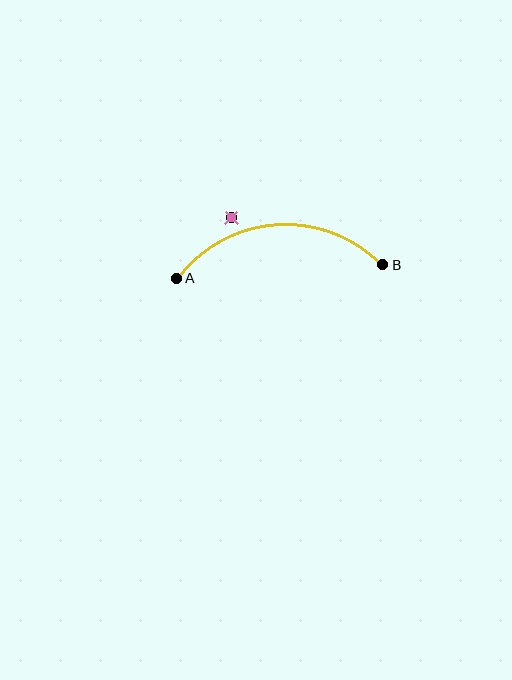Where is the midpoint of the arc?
The arc midpoint is the point on the curve farthest from the straight line joining A and B. It sits above that line.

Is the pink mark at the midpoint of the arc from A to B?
No — the pink mark does not lie on the arc at all. It sits slightly outside the curve.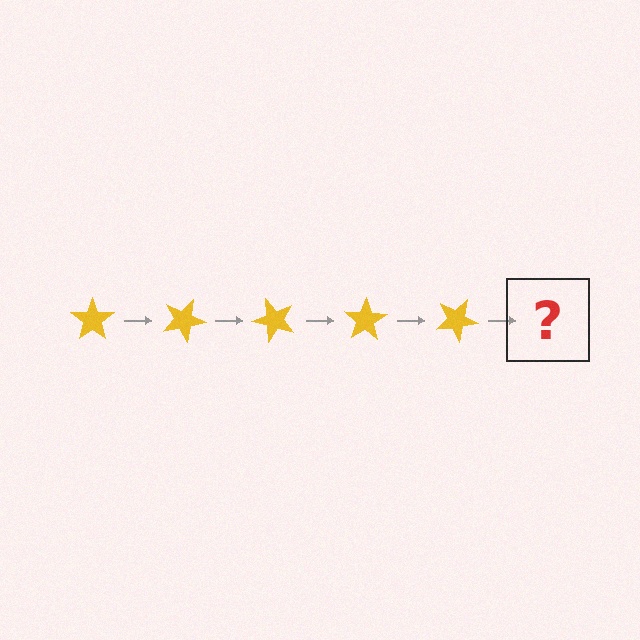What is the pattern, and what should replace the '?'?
The pattern is that the star rotates 25 degrees each step. The '?' should be a yellow star rotated 125 degrees.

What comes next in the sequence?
The next element should be a yellow star rotated 125 degrees.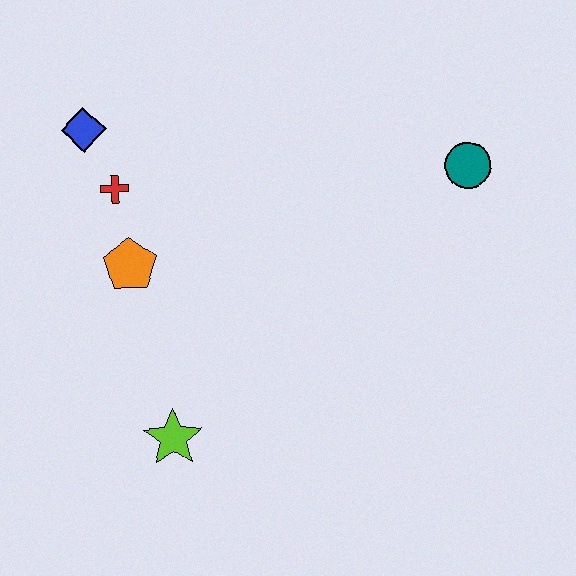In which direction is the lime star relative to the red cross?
The lime star is below the red cross.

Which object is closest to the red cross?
The blue diamond is closest to the red cross.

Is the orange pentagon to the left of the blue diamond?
No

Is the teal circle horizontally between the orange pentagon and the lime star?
No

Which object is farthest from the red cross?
The teal circle is farthest from the red cross.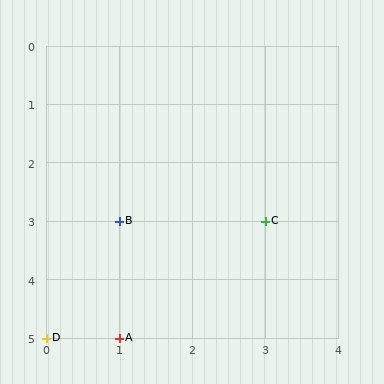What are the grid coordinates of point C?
Point C is at grid coordinates (3, 3).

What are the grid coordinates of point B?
Point B is at grid coordinates (1, 3).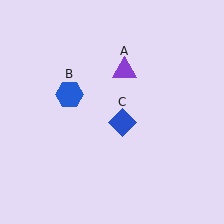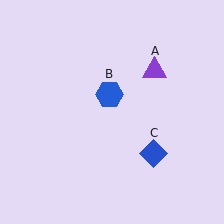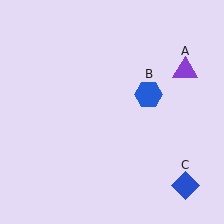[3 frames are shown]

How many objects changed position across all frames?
3 objects changed position: purple triangle (object A), blue hexagon (object B), blue diamond (object C).